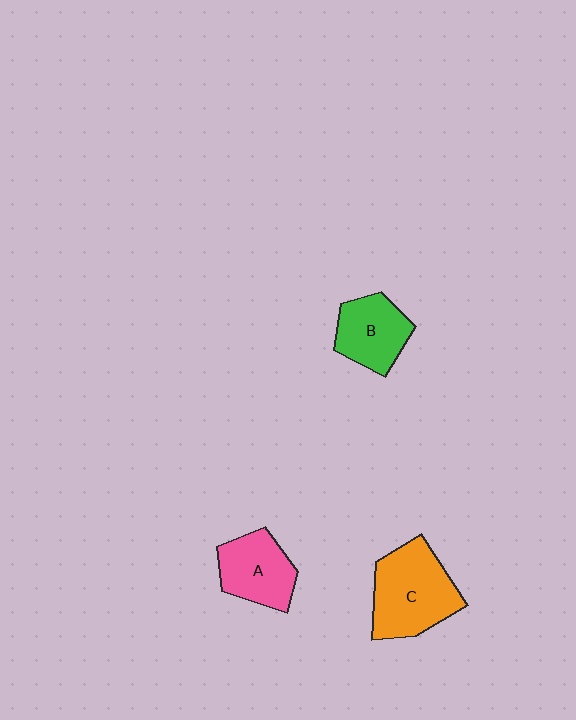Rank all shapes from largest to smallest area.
From largest to smallest: C (orange), A (pink), B (green).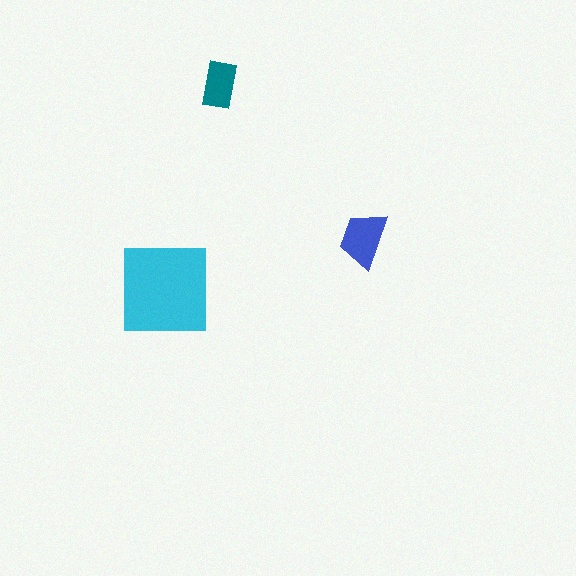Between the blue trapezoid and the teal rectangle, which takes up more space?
The blue trapezoid.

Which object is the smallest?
The teal rectangle.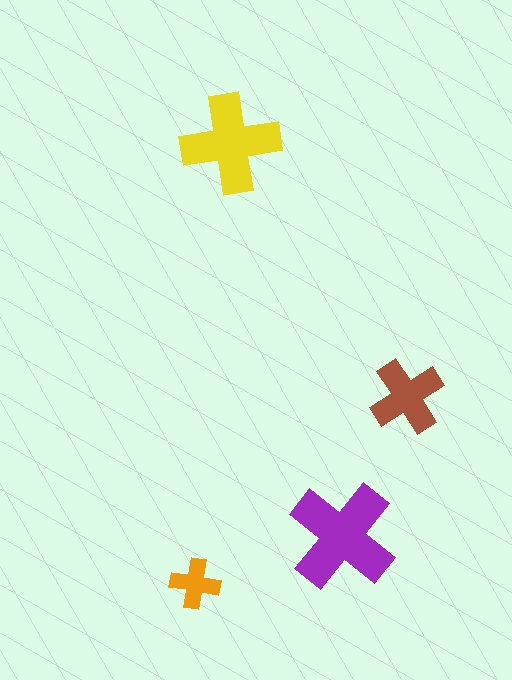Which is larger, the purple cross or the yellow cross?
The purple one.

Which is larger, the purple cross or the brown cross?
The purple one.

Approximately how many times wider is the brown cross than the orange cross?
About 1.5 times wider.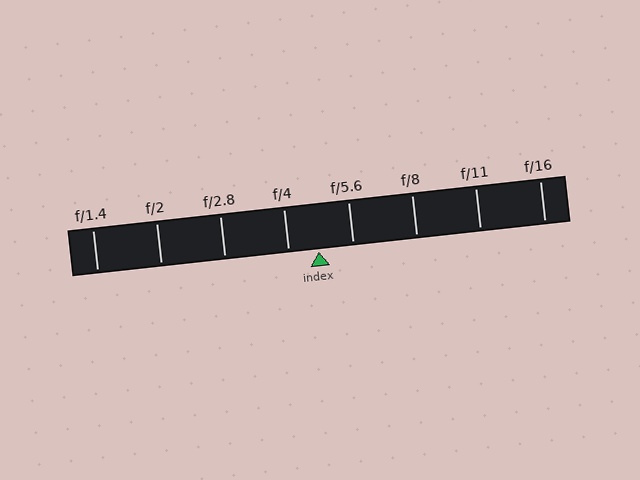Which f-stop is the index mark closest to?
The index mark is closest to f/4.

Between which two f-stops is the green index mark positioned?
The index mark is between f/4 and f/5.6.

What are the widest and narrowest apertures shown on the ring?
The widest aperture shown is f/1.4 and the narrowest is f/16.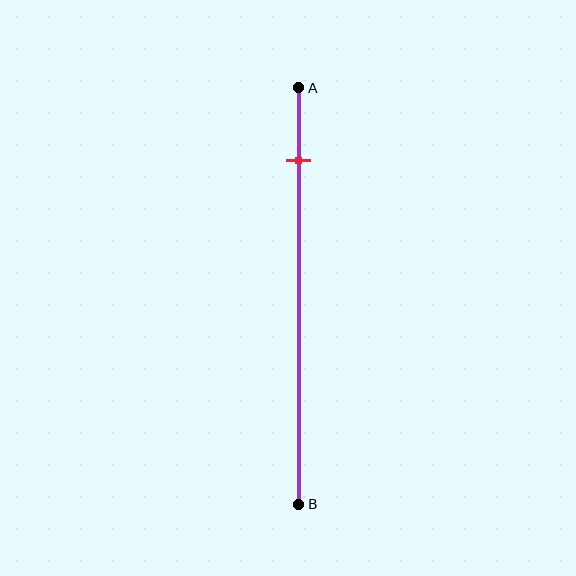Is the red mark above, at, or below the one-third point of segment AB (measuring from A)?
The red mark is above the one-third point of segment AB.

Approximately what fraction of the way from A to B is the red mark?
The red mark is approximately 15% of the way from A to B.